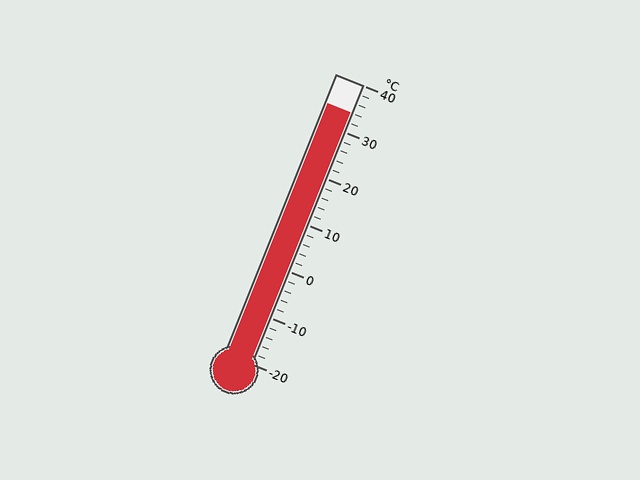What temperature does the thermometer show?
The thermometer shows approximately 34°C.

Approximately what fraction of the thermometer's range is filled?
The thermometer is filled to approximately 90% of its range.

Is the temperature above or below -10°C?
The temperature is above -10°C.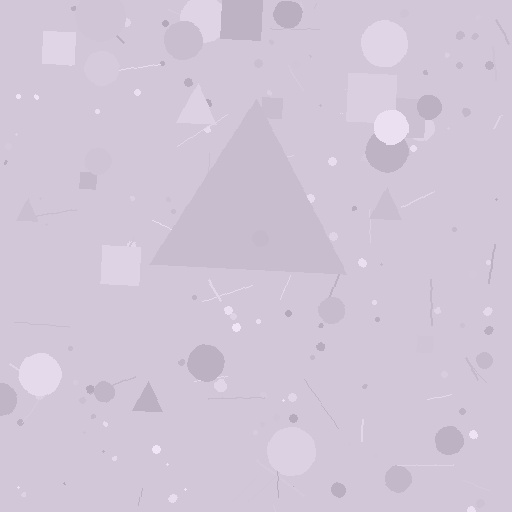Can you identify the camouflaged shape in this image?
The camouflaged shape is a triangle.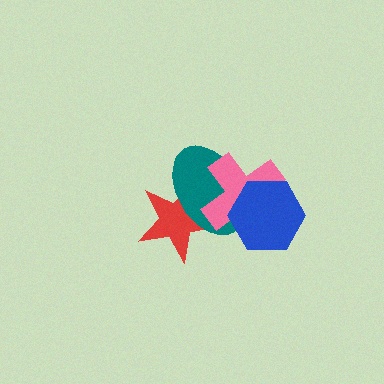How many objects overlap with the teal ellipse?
3 objects overlap with the teal ellipse.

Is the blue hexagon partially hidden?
No, no other shape covers it.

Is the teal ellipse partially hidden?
Yes, it is partially covered by another shape.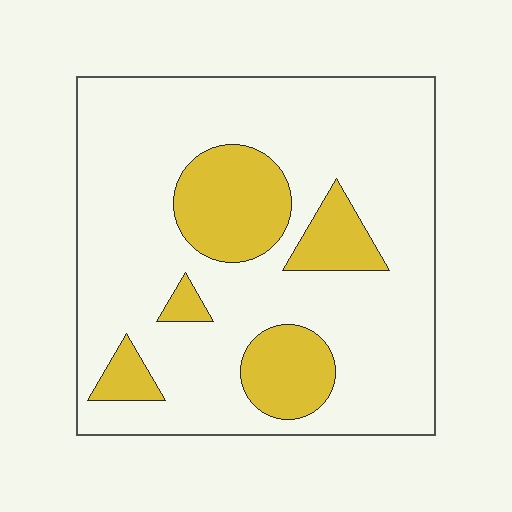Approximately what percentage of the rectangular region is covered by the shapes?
Approximately 20%.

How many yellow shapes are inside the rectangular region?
5.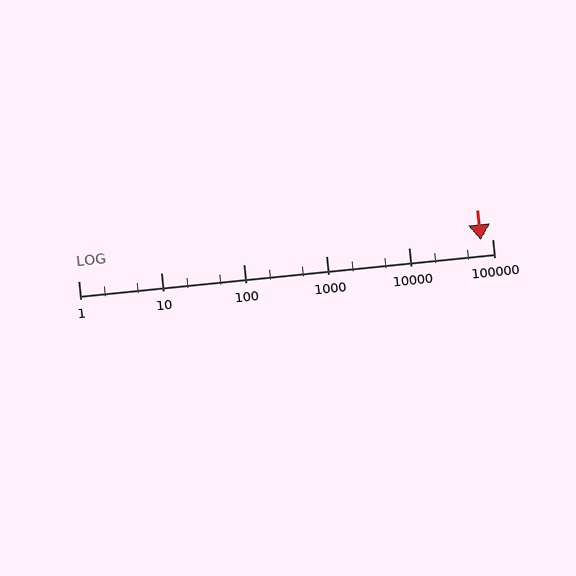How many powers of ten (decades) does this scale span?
The scale spans 5 decades, from 1 to 100000.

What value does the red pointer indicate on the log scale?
The pointer indicates approximately 72000.